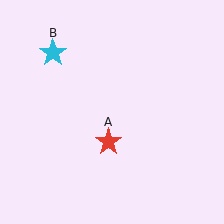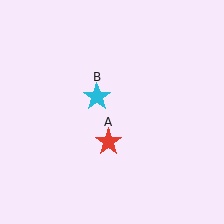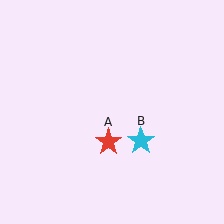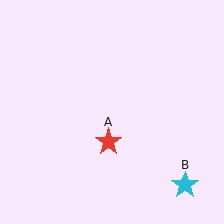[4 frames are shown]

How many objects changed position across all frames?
1 object changed position: cyan star (object B).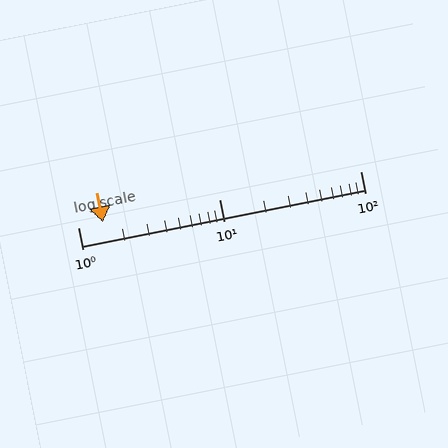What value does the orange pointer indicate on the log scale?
The pointer indicates approximately 1.5.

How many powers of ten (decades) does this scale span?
The scale spans 2 decades, from 1 to 100.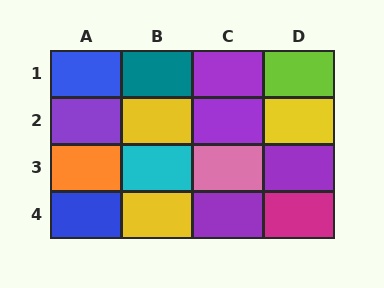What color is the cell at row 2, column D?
Yellow.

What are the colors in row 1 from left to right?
Blue, teal, purple, lime.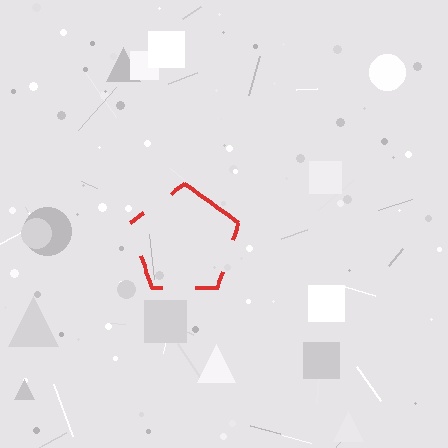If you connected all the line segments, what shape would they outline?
They would outline a pentagon.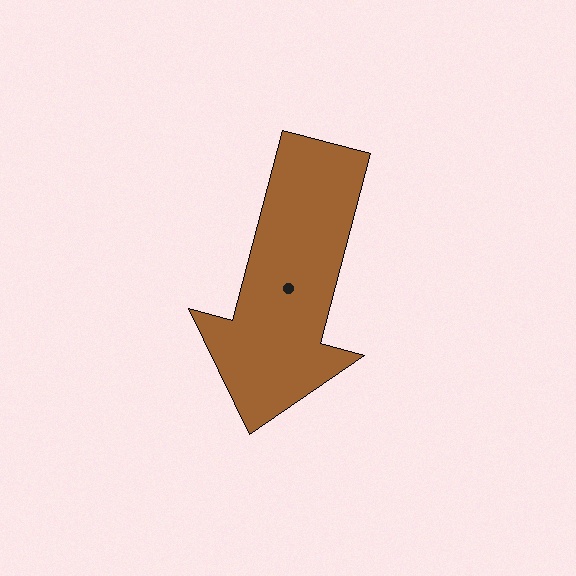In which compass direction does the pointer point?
South.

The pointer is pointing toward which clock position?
Roughly 6 o'clock.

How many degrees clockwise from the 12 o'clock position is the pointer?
Approximately 195 degrees.